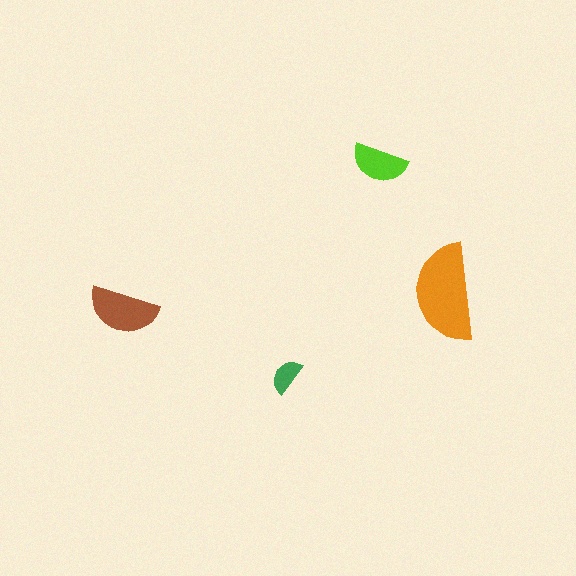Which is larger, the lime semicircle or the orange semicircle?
The orange one.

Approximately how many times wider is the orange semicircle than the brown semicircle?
About 1.5 times wider.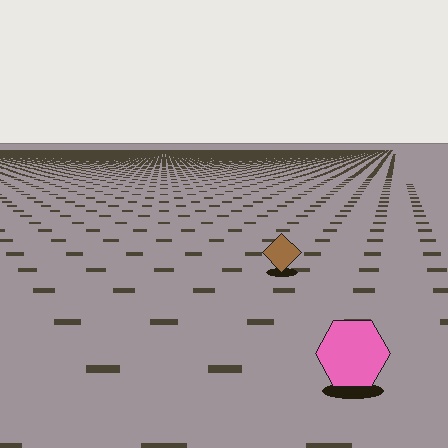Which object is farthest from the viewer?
The brown diamond is farthest from the viewer. It appears smaller and the ground texture around it is denser.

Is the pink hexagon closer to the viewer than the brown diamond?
Yes. The pink hexagon is closer — you can tell from the texture gradient: the ground texture is coarser near it.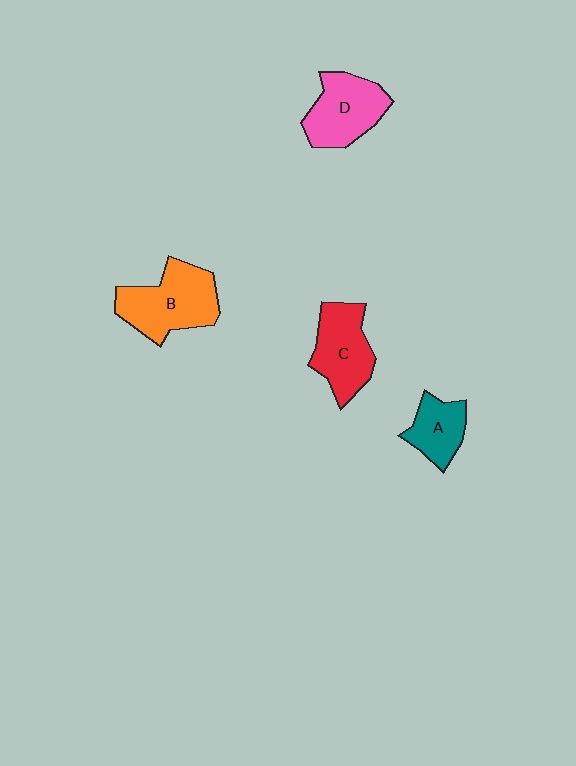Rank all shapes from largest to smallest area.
From largest to smallest: B (orange), D (pink), C (red), A (teal).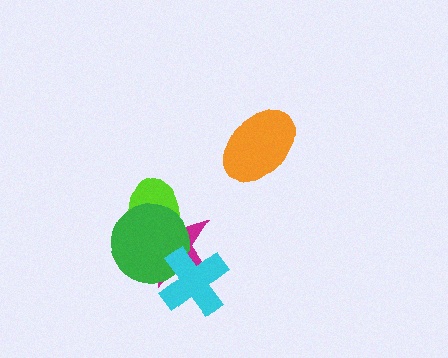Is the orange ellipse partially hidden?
No, no other shape covers it.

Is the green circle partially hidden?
Yes, it is partially covered by another shape.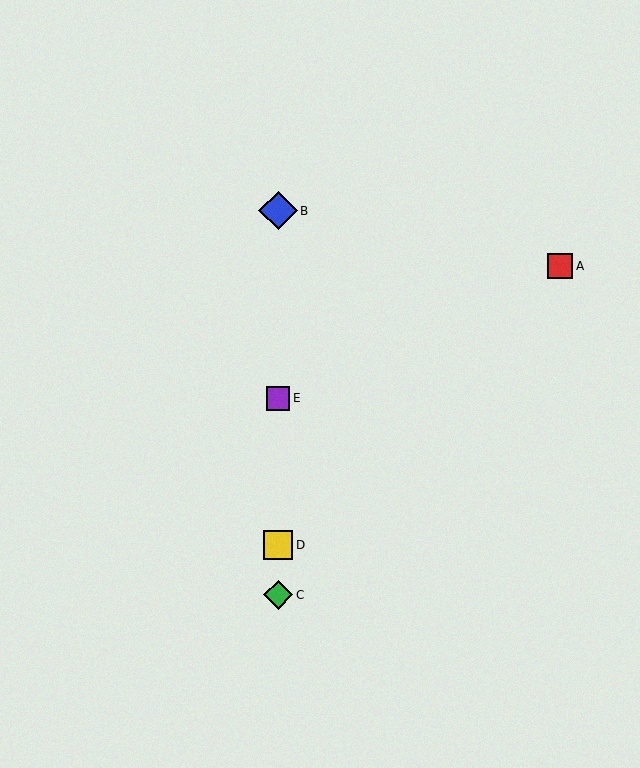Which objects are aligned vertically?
Objects B, C, D, E are aligned vertically.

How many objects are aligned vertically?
4 objects (B, C, D, E) are aligned vertically.